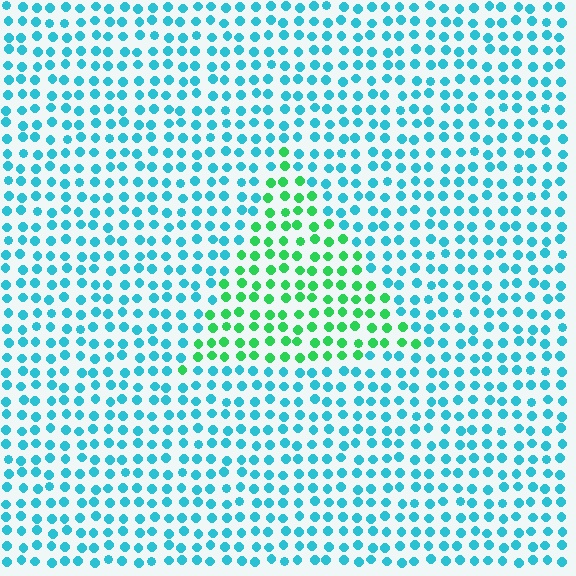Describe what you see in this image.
The image is filled with small cyan elements in a uniform arrangement. A triangle-shaped region is visible where the elements are tinted to a slightly different hue, forming a subtle color boundary.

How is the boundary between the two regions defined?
The boundary is defined purely by a slight shift in hue (about 51 degrees). Spacing, size, and orientation are identical on both sides.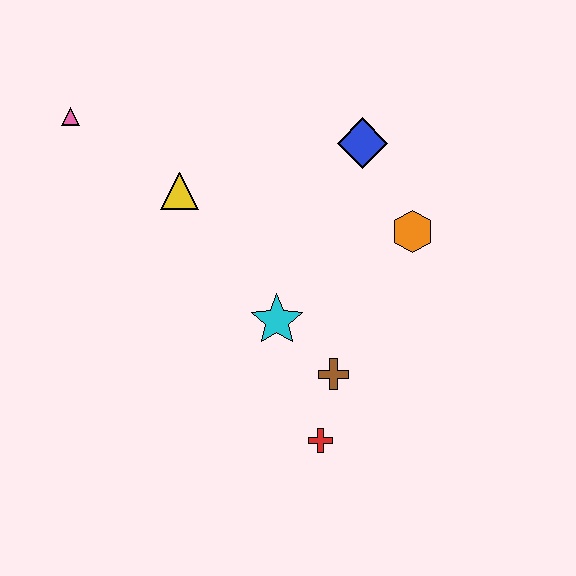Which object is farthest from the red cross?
The pink triangle is farthest from the red cross.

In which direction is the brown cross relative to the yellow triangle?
The brown cross is below the yellow triangle.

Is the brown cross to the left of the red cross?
No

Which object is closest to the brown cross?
The red cross is closest to the brown cross.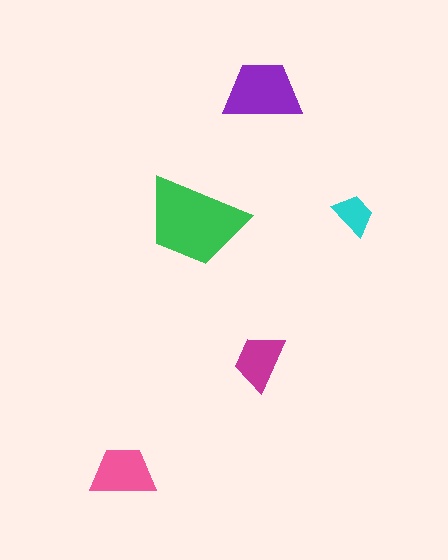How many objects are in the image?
There are 5 objects in the image.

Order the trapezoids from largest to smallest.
the green one, the purple one, the pink one, the magenta one, the cyan one.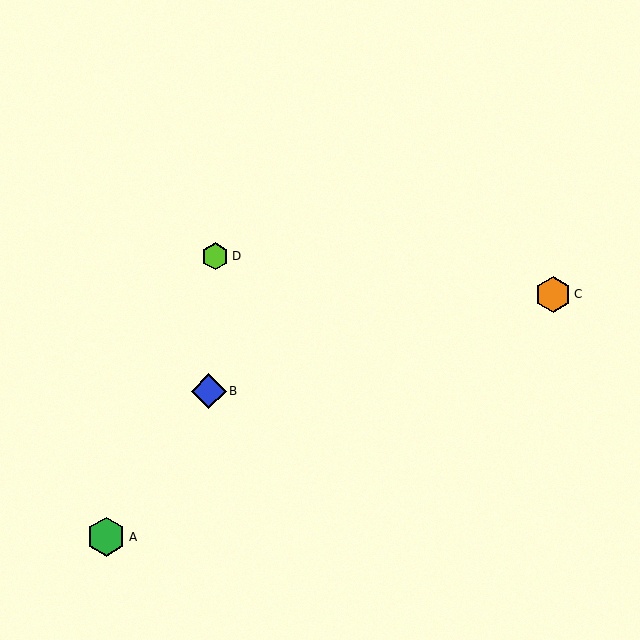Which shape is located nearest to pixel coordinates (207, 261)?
The lime hexagon (labeled D) at (215, 256) is nearest to that location.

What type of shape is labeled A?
Shape A is a green hexagon.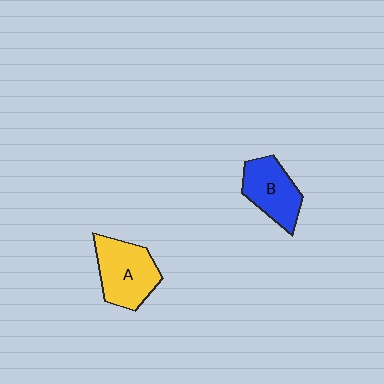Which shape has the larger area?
Shape A (yellow).